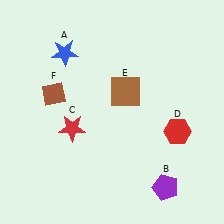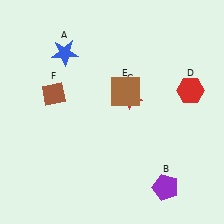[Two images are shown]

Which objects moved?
The objects that moved are: the red star (C), the red hexagon (D).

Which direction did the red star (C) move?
The red star (C) moved right.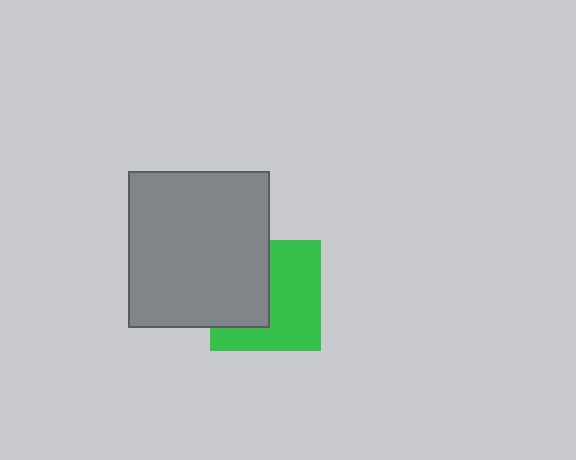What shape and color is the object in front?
The object in front is a gray rectangle.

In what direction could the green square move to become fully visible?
The green square could move right. That would shift it out from behind the gray rectangle entirely.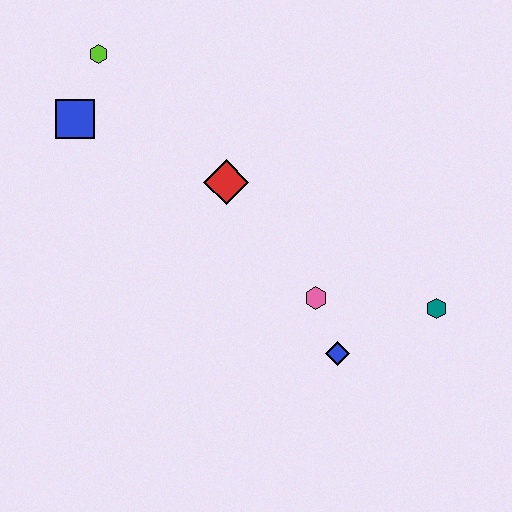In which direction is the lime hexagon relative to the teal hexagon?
The lime hexagon is to the left of the teal hexagon.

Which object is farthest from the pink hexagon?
The lime hexagon is farthest from the pink hexagon.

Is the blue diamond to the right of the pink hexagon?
Yes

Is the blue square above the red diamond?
Yes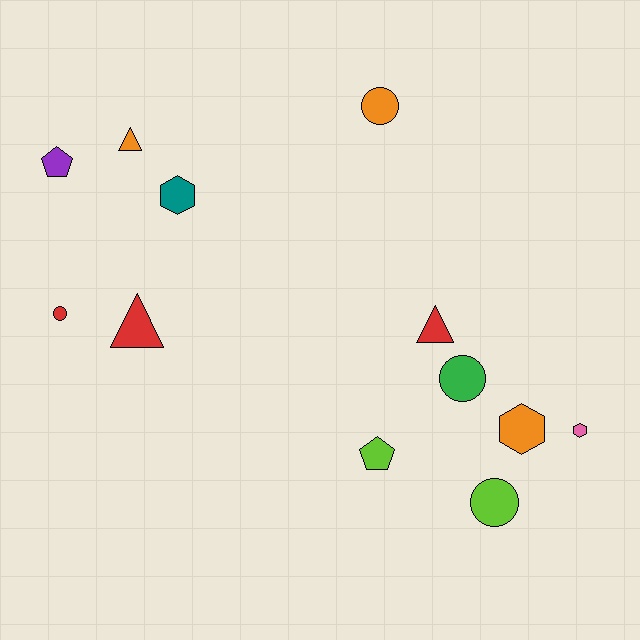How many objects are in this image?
There are 12 objects.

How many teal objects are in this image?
There is 1 teal object.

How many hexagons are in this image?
There are 3 hexagons.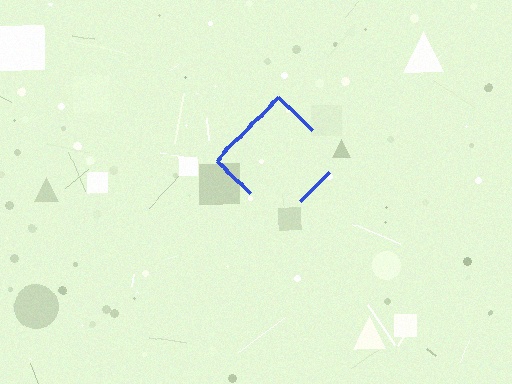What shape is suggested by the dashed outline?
The dashed outline suggests a diamond.